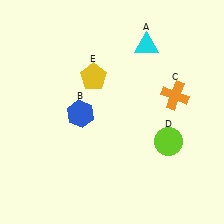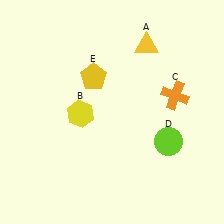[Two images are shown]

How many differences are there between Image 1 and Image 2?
There are 2 differences between the two images.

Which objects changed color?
A changed from cyan to yellow. B changed from blue to yellow.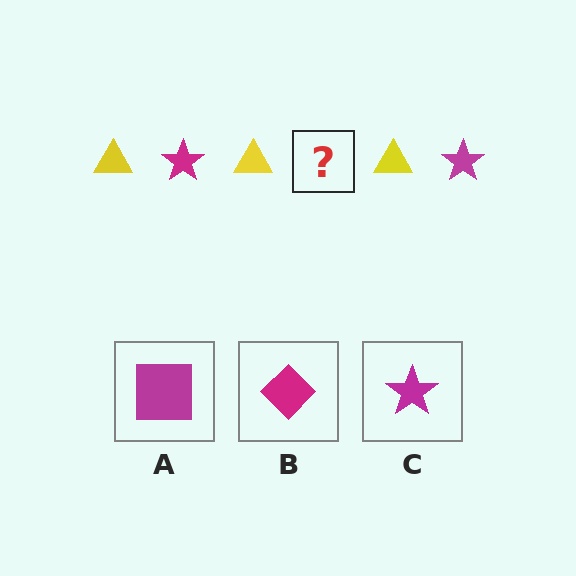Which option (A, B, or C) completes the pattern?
C.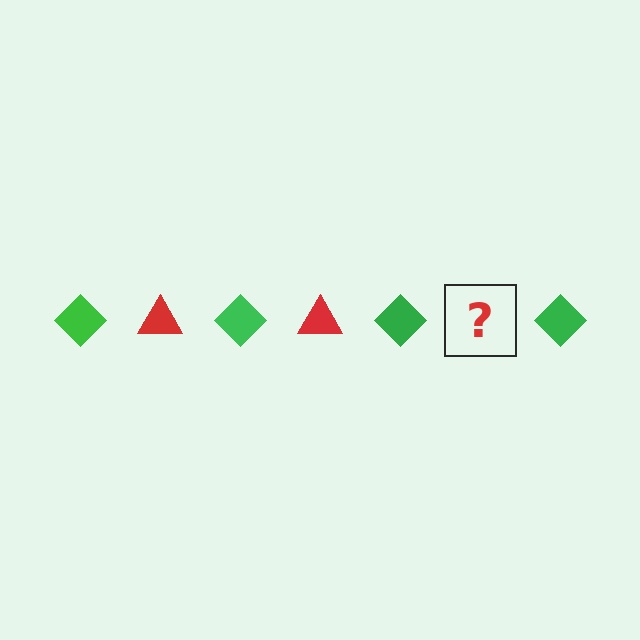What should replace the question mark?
The question mark should be replaced with a red triangle.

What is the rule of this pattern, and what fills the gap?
The rule is that the pattern alternates between green diamond and red triangle. The gap should be filled with a red triangle.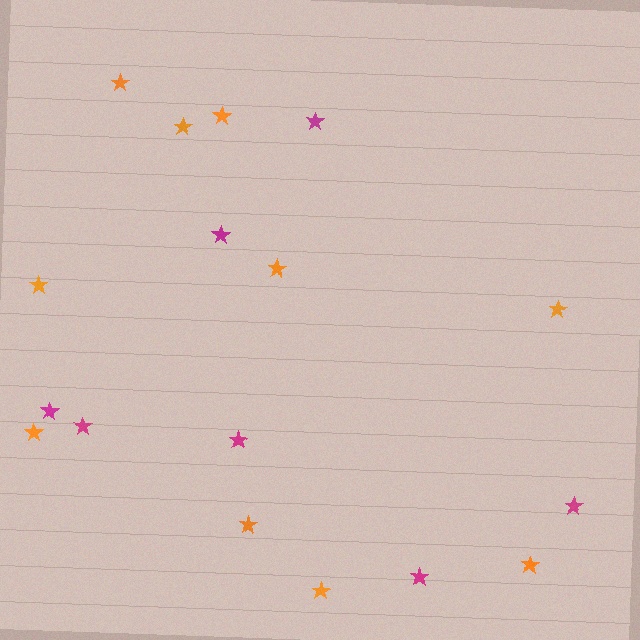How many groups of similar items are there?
There are 2 groups: one group of magenta stars (7) and one group of orange stars (10).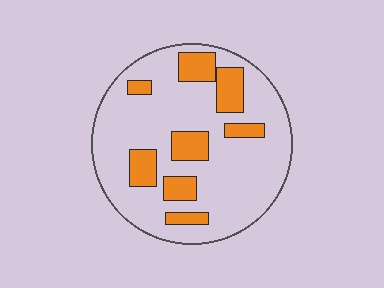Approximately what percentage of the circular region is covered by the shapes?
Approximately 20%.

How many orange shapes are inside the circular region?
8.